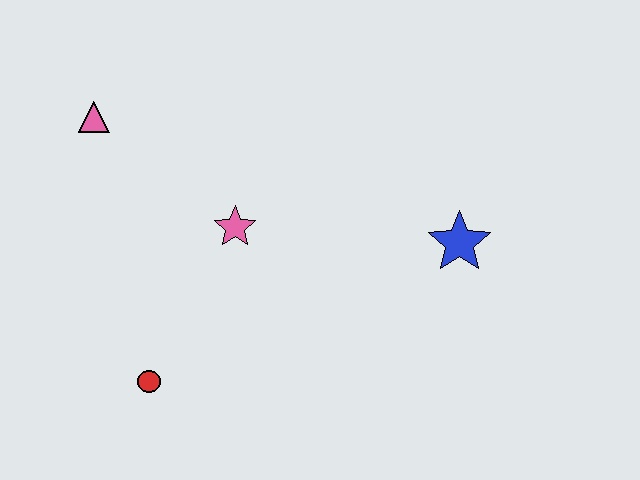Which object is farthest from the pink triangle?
The blue star is farthest from the pink triangle.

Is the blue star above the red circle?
Yes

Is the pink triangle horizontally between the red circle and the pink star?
No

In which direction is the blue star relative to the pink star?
The blue star is to the right of the pink star.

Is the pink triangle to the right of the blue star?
No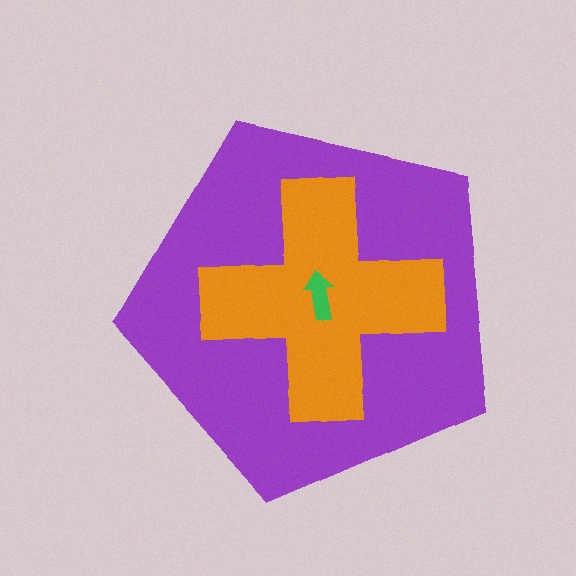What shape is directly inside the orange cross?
The green arrow.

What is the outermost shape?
The purple pentagon.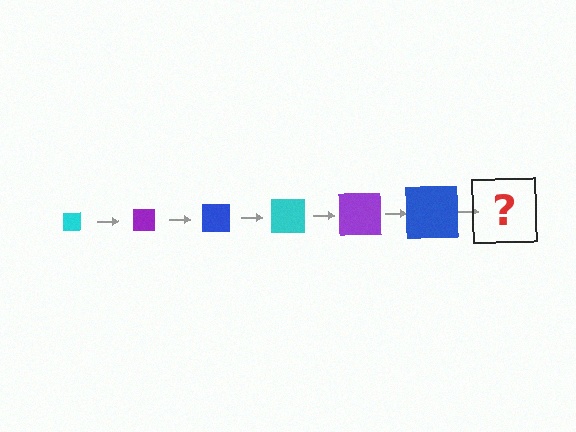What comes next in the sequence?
The next element should be a cyan square, larger than the previous one.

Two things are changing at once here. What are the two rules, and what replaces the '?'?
The two rules are that the square grows larger each step and the color cycles through cyan, purple, and blue. The '?' should be a cyan square, larger than the previous one.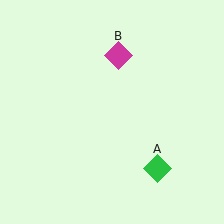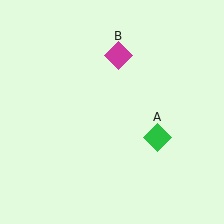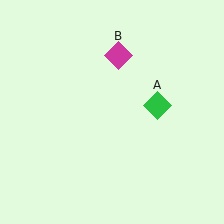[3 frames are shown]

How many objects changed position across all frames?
1 object changed position: green diamond (object A).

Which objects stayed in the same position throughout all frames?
Magenta diamond (object B) remained stationary.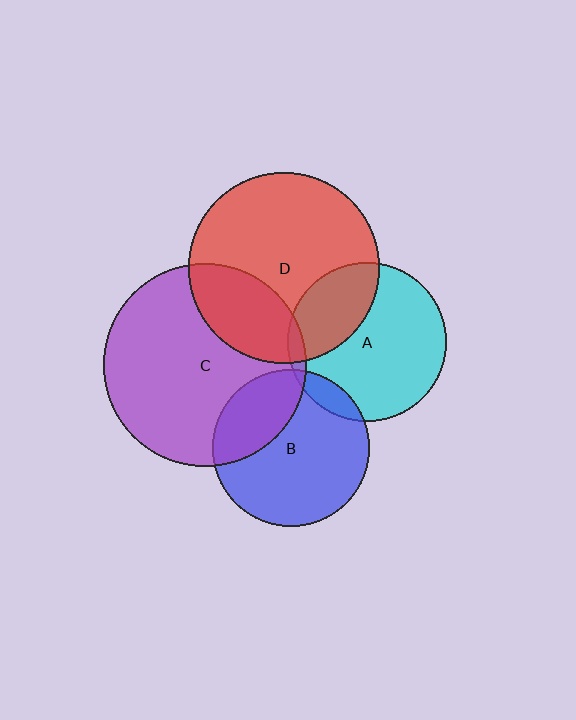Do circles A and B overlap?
Yes.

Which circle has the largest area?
Circle C (purple).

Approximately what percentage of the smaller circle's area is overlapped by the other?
Approximately 10%.